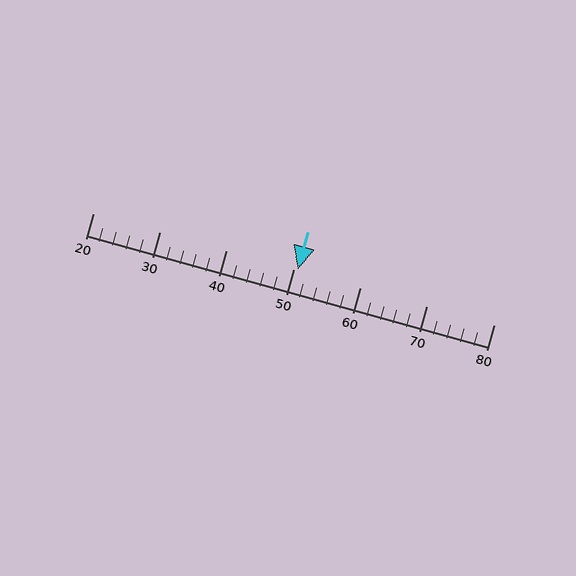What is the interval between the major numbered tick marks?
The major tick marks are spaced 10 units apart.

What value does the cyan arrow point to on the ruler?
The cyan arrow points to approximately 51.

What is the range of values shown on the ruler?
The ruler shows values from 20 to 80.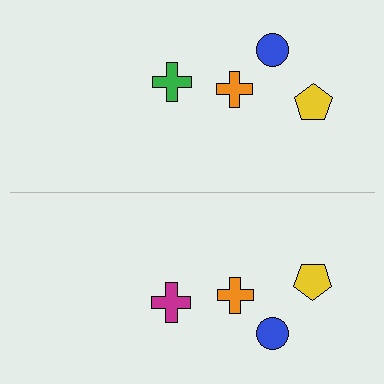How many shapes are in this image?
There are 8 shapes in this image.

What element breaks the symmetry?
The magenta cross on the bottom side breaks the symmetry — its mirror counterpart is green.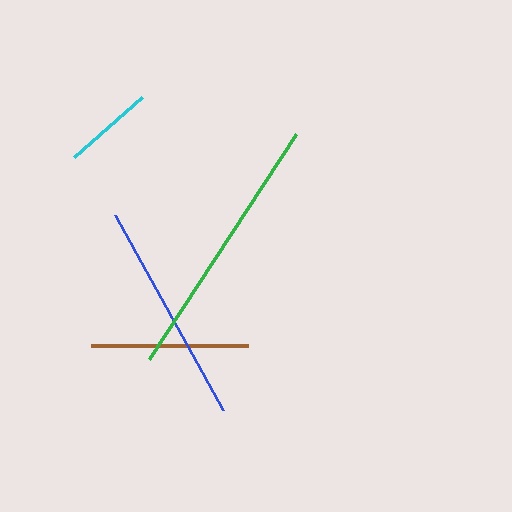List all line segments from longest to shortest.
From longest to shortest: green, blue, brown, cyan.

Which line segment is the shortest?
The cyan line is the shortest at approximately 92 pixels.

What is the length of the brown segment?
The brown segment is approximately 157 pixels long.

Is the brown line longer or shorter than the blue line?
The blue line is longer than the brown line.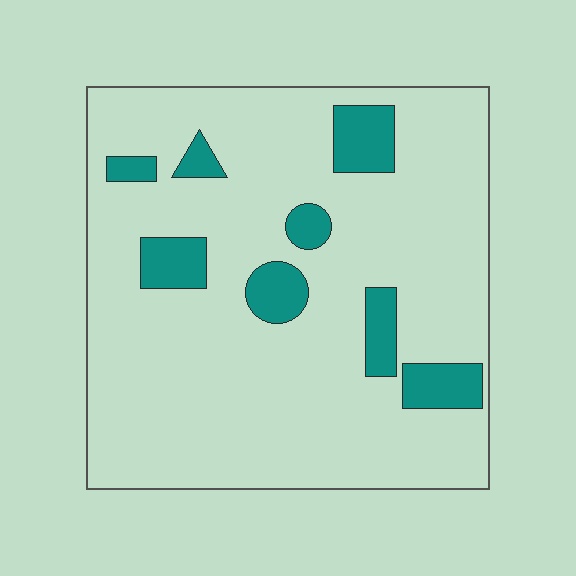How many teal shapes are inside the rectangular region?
8.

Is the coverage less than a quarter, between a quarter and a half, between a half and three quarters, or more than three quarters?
Less than a quarter.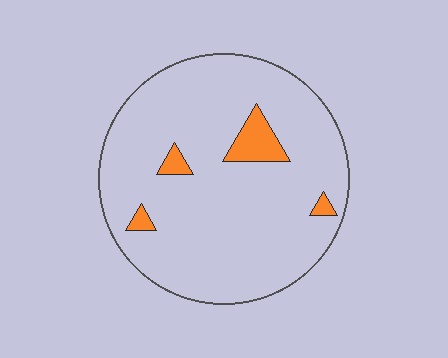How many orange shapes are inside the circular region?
4.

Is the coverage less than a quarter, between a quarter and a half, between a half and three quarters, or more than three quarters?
Less than a quarter.